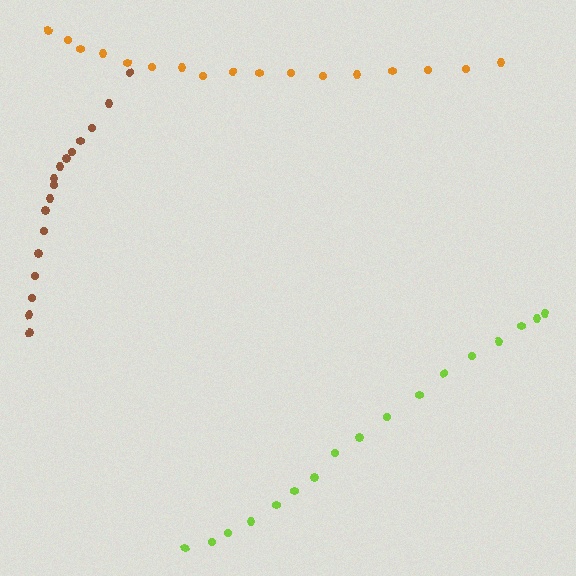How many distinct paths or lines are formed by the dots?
There are 3 distinct paths.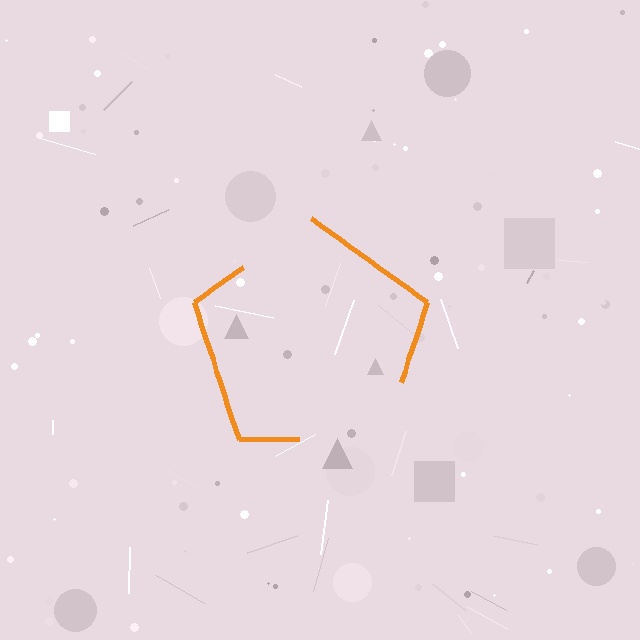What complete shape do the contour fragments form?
The contour fragments form a pentagon.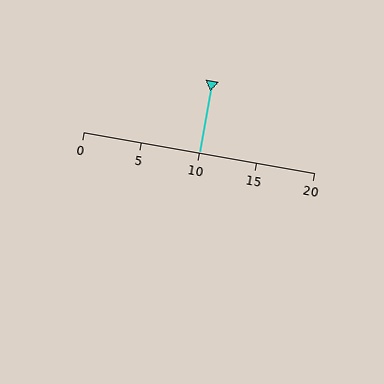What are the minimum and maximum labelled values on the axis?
The axis runs from 0 to 20.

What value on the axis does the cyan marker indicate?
The marker indicates approximately 10.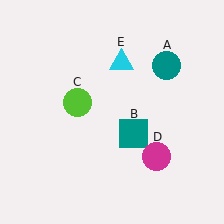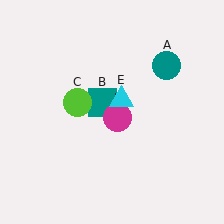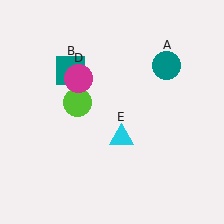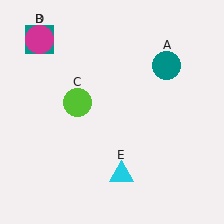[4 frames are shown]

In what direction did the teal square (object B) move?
The teal square (object B) moved up and to the left.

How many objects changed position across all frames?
3 objects changed position: teal square (object B), magenta circle (object D), cyan triangle (object E).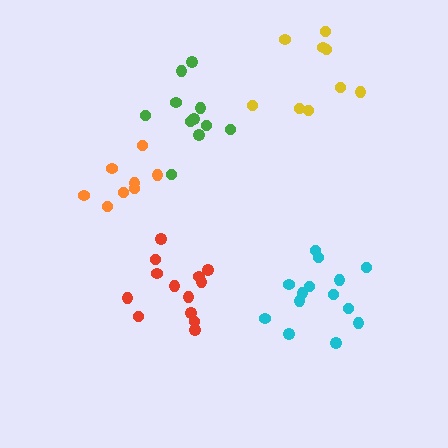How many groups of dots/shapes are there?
There are 5 groups.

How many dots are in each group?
Group 1: 9 dots, Group 2: 14 dots, Group 3: 11 dots, Group 4: 8 dots, Group 5: 13 dots (55 total).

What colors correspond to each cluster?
The clusters are colored: yellow, cyan, green, orange, red.